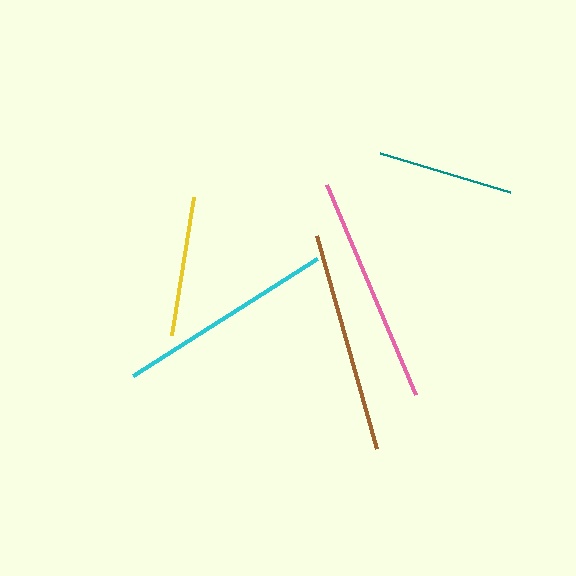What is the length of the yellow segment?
The yellow segment is approximately 140 pixels long.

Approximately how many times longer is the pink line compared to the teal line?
The pink line is approximately 1.7 times the length of the teal line.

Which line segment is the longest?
The pink line is the longest at approximately 228 pixels.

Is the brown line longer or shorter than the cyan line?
The brown line is longer than the cyan line.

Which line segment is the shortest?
The teal line is the shortest at approximately 137 pixels.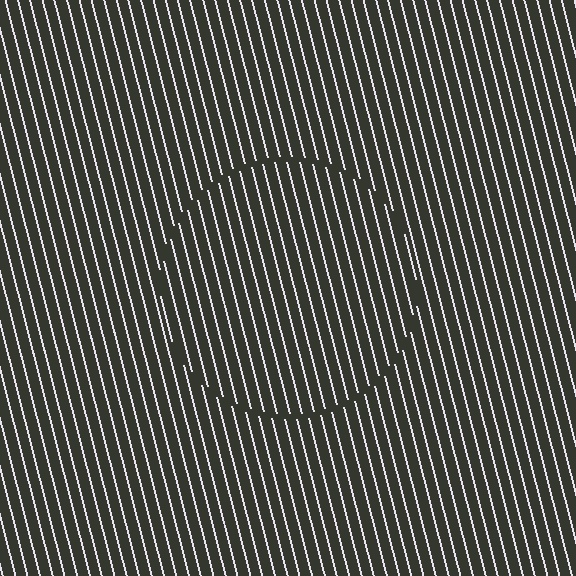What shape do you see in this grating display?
An illusory circle. The interior of the shape contains the same grating, shifted by half a period — the contour is defined by the phase discontinuity where line-ends from the inner and outer gratings abut.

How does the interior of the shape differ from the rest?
The interior of the shape contains the same grating, shifted by half a period — the contour is defined by the phase discontinuity where line-ends from the inner and outer gratings abut.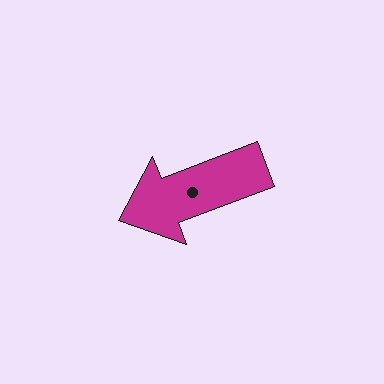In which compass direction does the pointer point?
West.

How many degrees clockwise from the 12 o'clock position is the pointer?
Approximately 249 degrees.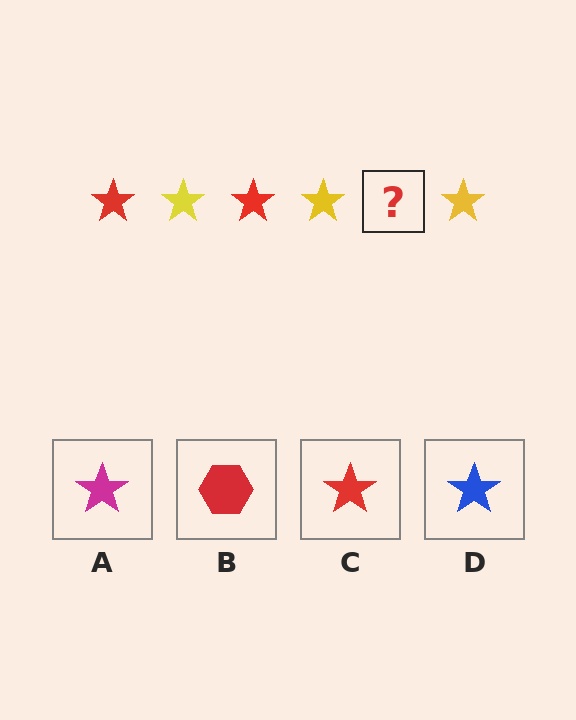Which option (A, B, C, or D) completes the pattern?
C.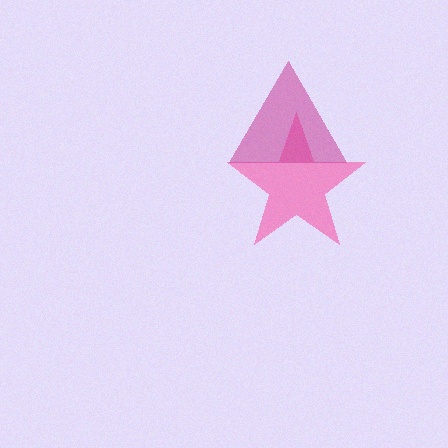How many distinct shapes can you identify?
There are 2 distinct shapes: a pink star, a magenta triangle.